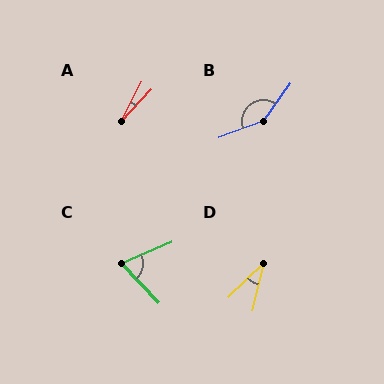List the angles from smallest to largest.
A (15°), D (32°), C (69°), B (145°).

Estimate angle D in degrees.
Approximately 32 degrees.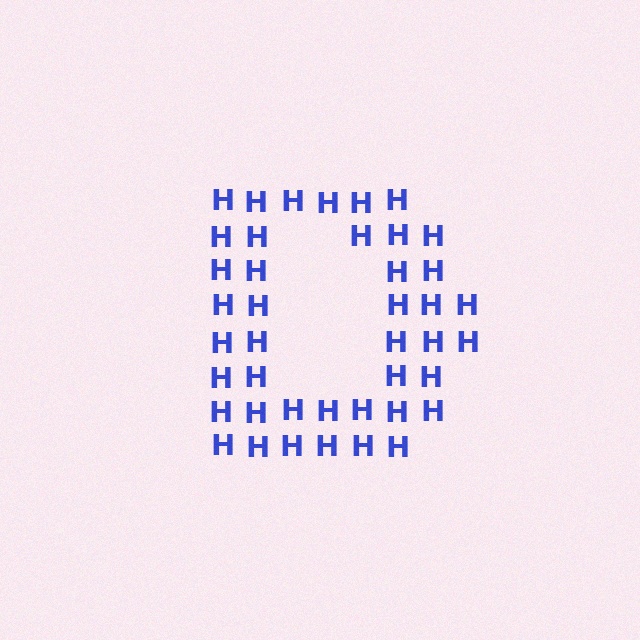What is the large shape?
The large shape is the letter D.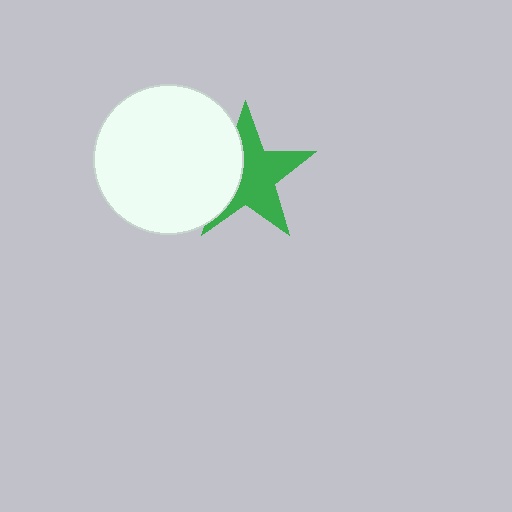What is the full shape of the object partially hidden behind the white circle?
The partially hidden object is a green star.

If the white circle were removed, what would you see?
You would see the complete green star.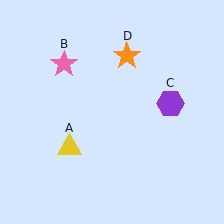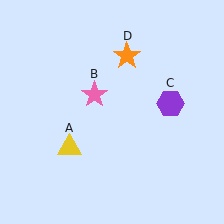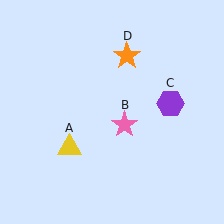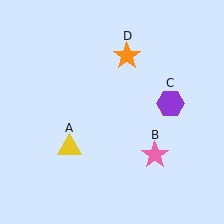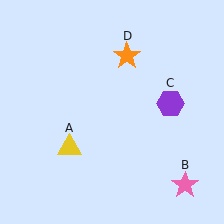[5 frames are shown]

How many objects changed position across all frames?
1 object changed position: pink star (object B).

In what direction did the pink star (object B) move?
The pink star (object B) moved down and to the right.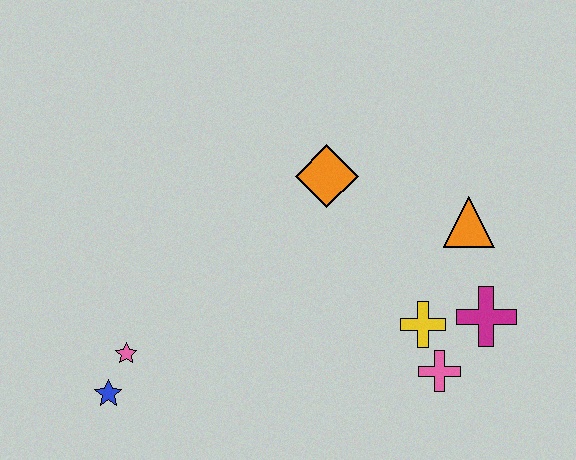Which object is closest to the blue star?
The pink star is closest to the blue star.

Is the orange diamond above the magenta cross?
Yes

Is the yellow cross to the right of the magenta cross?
No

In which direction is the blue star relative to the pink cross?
The blue star is to the left of the pink cross.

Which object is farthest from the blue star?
The orange triangle is farthest from the blue star.